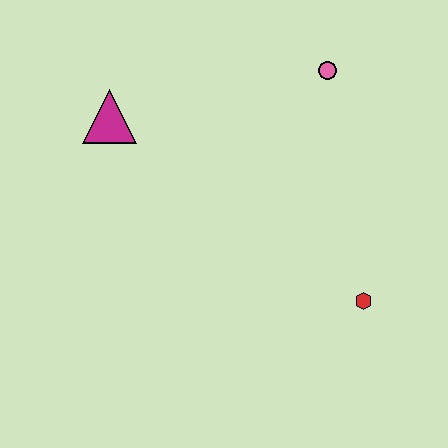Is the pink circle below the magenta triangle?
No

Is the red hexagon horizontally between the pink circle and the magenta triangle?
No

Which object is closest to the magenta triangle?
The pink circle is closest to the magenta triangle.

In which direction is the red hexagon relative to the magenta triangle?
The red hexagon is to the right of the magenta triangle.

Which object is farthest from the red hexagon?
The magenta triangle is farthest from the red hexagon.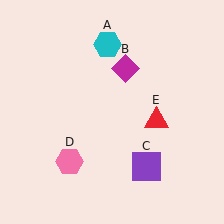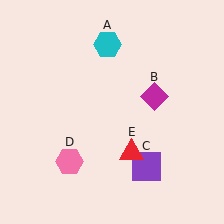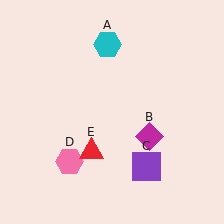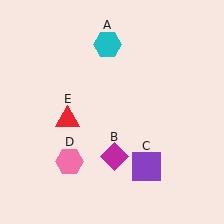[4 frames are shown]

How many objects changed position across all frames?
2 objects changed position: magenta diamond (object B), red triangle (object E).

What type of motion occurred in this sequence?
The magenta diamond (object B), red triangle (object E) rotated clockwise around the center of the scene.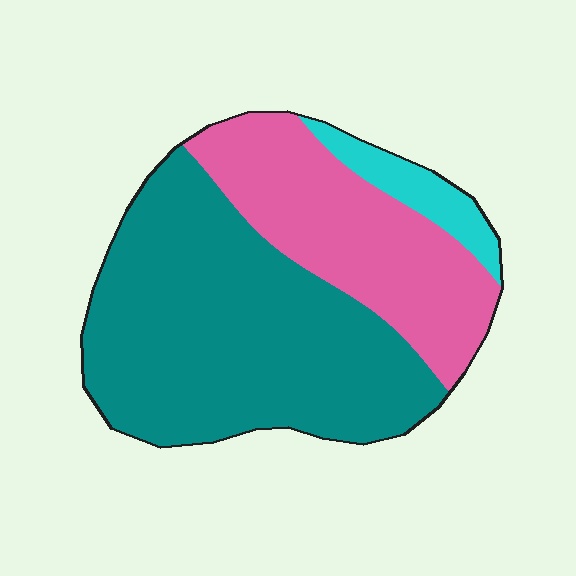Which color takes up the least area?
Cyan, at roughly 10%.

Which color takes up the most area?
Teal, at roughly 60%.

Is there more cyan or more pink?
Pink.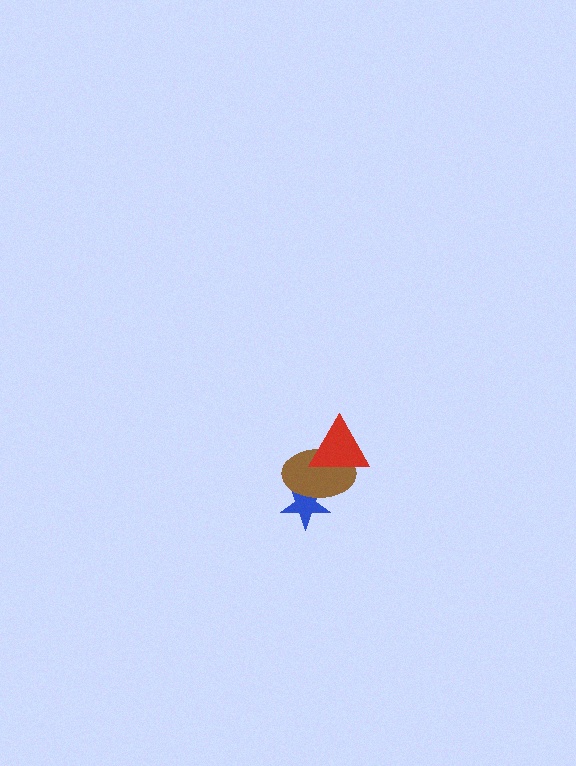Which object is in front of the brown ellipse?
The red triangle is in front of the brown ellipse.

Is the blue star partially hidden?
Yes, it is partially covered by another shape.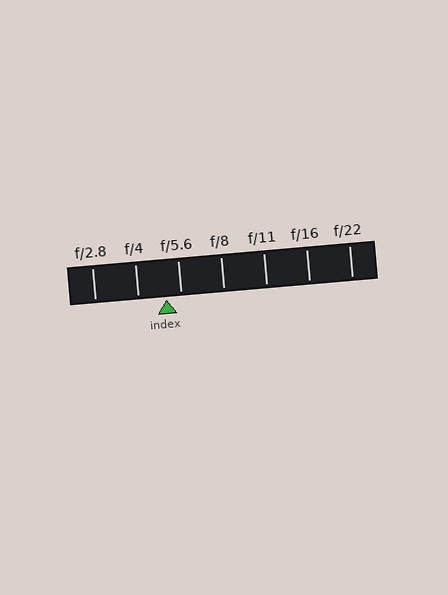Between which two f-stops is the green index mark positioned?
The index mark is between f/4 and f/5.6.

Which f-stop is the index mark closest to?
The index mark is closest to f/5.6.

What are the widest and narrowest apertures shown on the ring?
The widest aperture shown is f/2.8 and the narrowest is f/22.